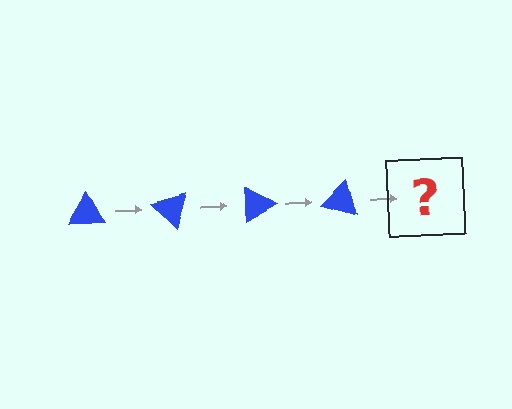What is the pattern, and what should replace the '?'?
The pattern is that the triangle rotates 45 degrees each step. The '?' should be a blue triangle rotated 180 degrees.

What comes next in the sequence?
The next element should be a blue triangle rotated 180 degrees.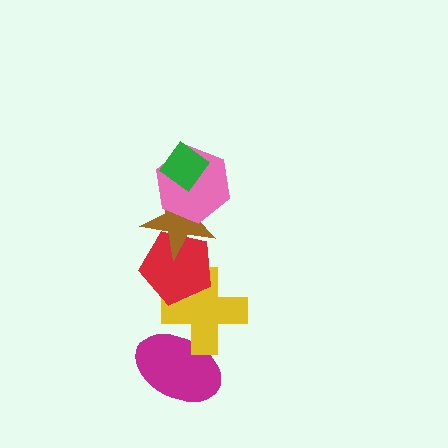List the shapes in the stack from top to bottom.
From top to bottom: the green diamond, the pink hexagon, the brown star, the red pentagon, the yellow cross, the magenta ellipse.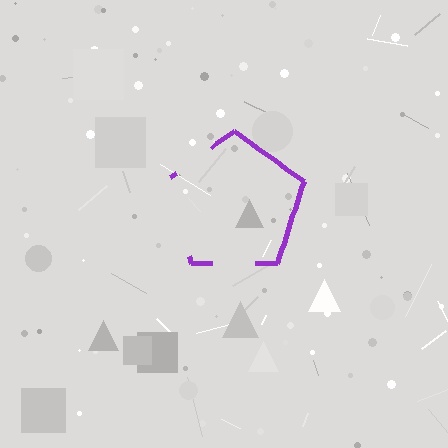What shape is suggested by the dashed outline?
The dashed outline suggests a pentagon.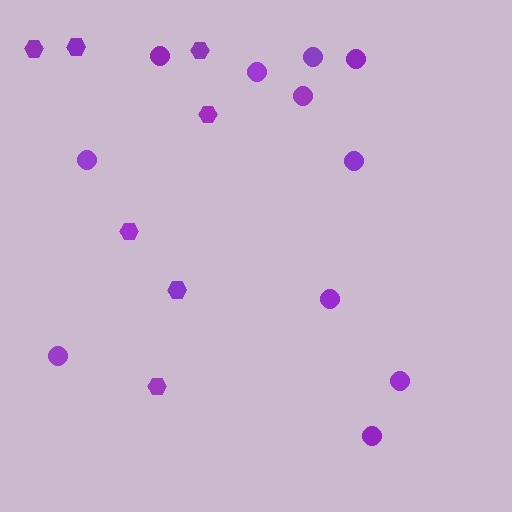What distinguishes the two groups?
There are 2 groups: one group of hexagons (7) and one group of circles (11).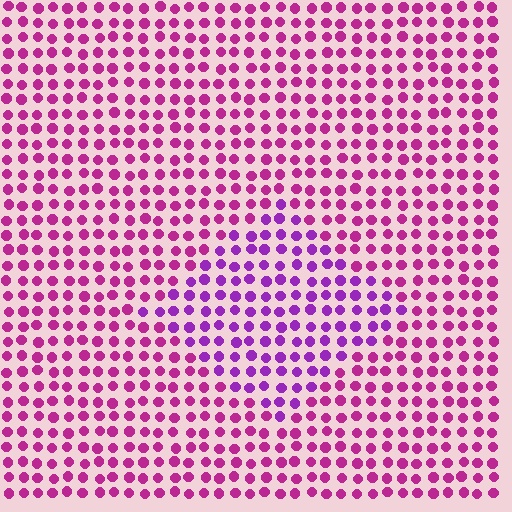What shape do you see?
I see a diamond.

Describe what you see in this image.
The image is filled with small magenta elements in a uniform arrangement. A diamond-shaped region is visible where the elements are tinted to a slightly different hue, forming a subtle color boundary.